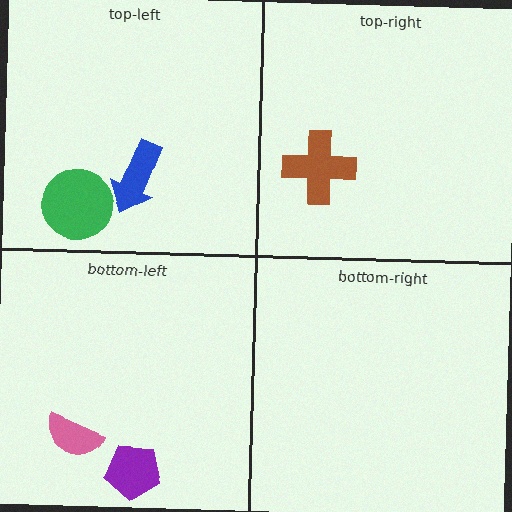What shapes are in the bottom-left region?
The pink semicircle, the purple pentagon.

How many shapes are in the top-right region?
1.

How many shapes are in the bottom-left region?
2.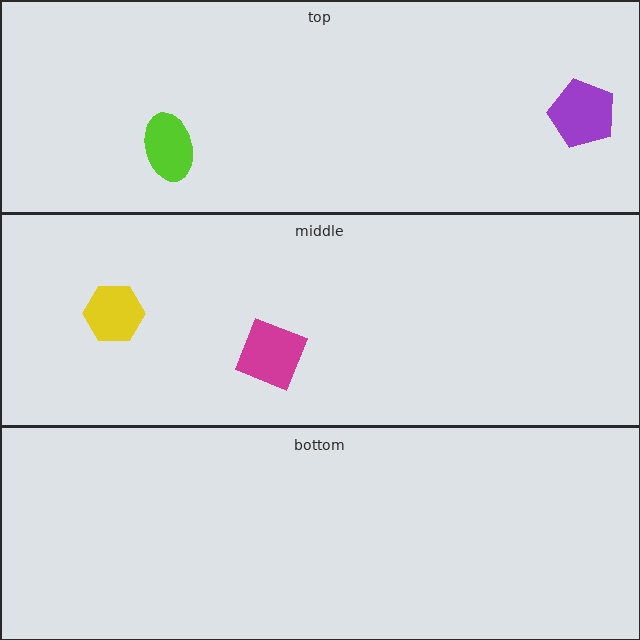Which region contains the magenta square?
The middle region.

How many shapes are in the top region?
2.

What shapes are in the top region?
The lime ellipse, the purple pentagon.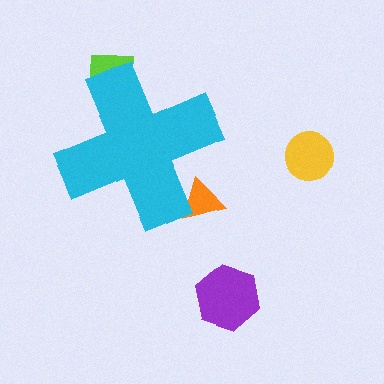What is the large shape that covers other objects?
A cyan cross.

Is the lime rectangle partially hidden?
Yes, the lime rectangle is partially hidden behind the cyan cross.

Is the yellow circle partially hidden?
No, the yellow circle is fully visible.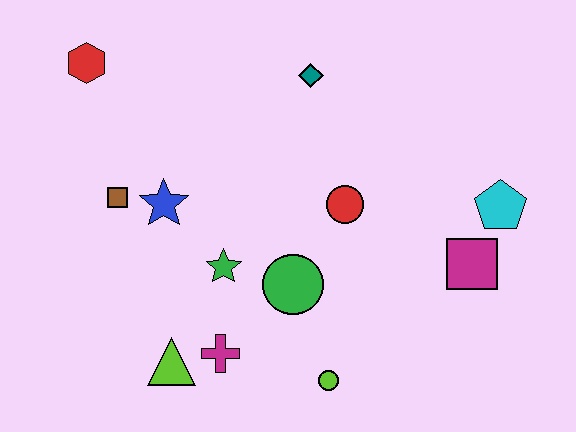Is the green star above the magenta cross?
Yes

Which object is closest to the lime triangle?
The magenta cross is closest to the lime triangle.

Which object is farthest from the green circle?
The red hexagon is farthest from the green circle.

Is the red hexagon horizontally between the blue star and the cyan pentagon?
No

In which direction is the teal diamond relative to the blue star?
The teal diamond is to the right of the blue star.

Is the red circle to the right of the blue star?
Yes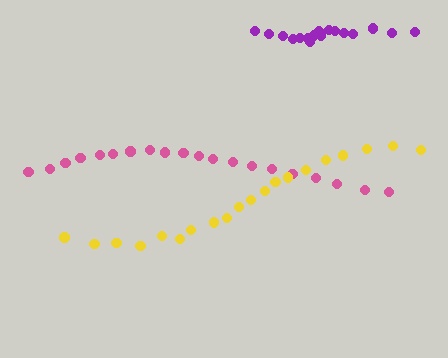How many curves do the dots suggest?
There are 3 distinct paths.